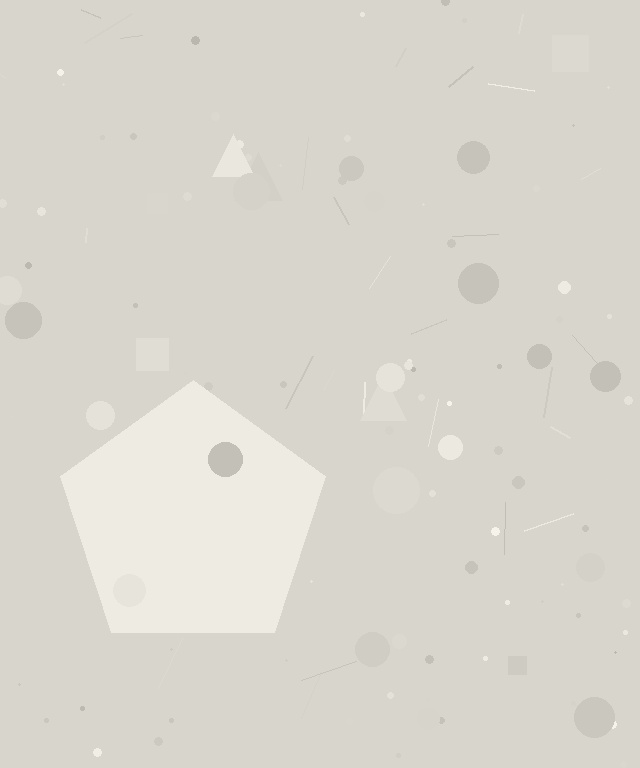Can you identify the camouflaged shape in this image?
The camouflaged shape is a pentagon.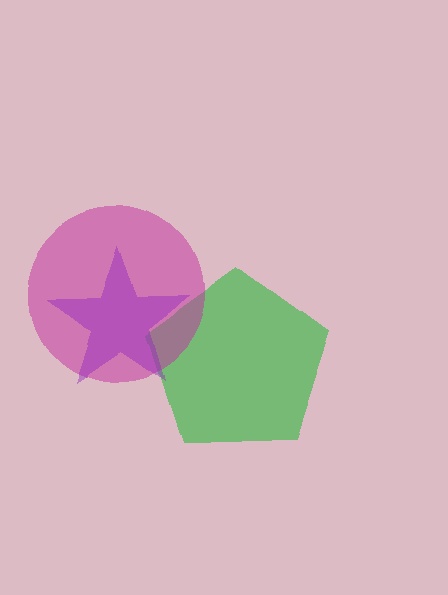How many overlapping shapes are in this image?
There are 3 overlapping shapes in the image.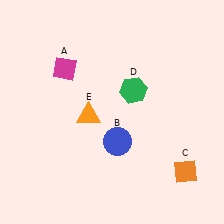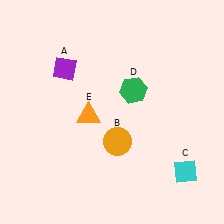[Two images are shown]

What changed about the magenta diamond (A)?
In Image 1, A is magenta. In Image 2, it changed to purple.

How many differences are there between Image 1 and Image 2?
There are 3 differences between the two images.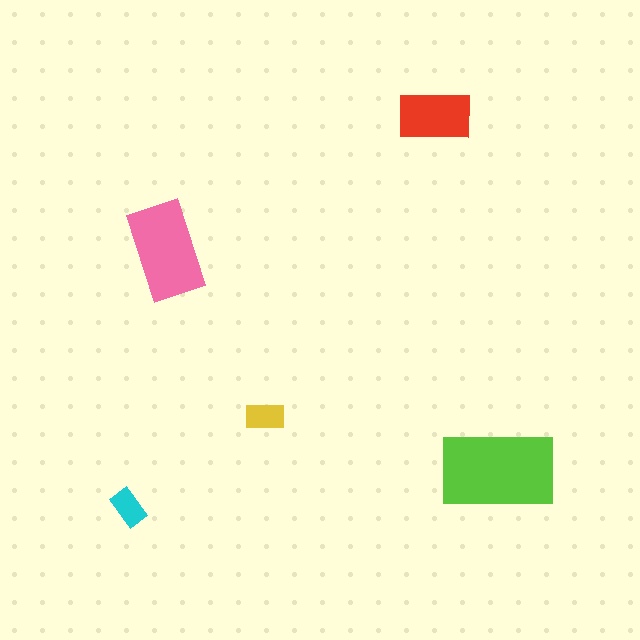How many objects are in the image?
There are 5 objects in the image.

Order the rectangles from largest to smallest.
the lime one, the pink one, the red one, the yellow one, the cyan one.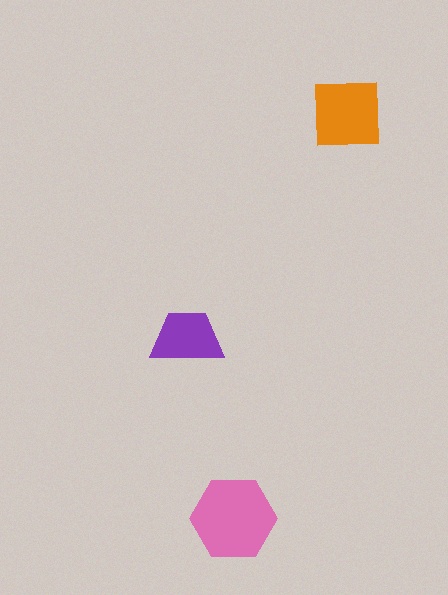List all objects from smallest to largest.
The purple trapezoid, the orange square, the pink hexagon.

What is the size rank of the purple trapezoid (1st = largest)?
3rd.